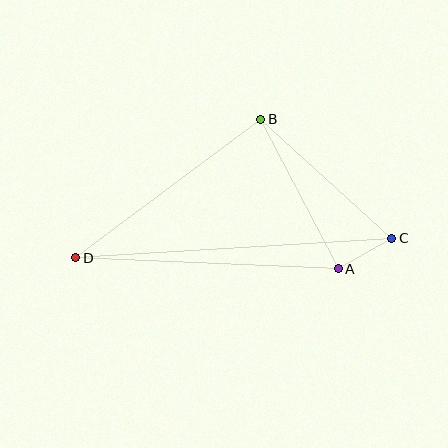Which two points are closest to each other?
Points A and C are closest to each other.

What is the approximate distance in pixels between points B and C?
The distance between B and C is approximately 177 pixels.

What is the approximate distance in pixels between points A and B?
The distance between A and B is approximately 169 pixels.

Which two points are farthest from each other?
Points C and D are farthest from each other.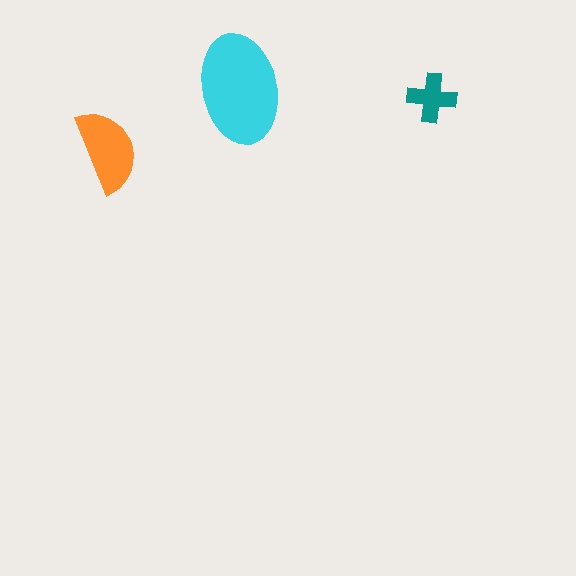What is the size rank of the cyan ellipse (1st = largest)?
1st.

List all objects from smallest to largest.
The teal cross, the orange semicircle, the cyan ellipse.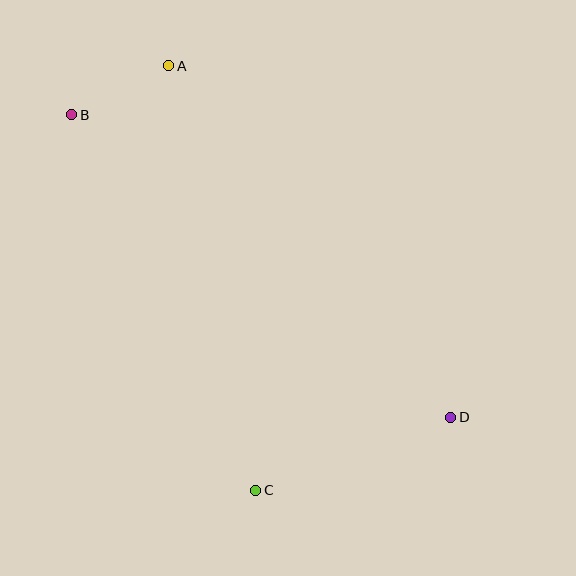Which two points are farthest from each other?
Points B and D are farthest from each other.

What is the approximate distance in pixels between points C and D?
The distance between C and D is approximately 208 pixels.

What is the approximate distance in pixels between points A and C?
The distance between A and C is approximately 434 pixels.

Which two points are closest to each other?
Points A and B are closest to each other.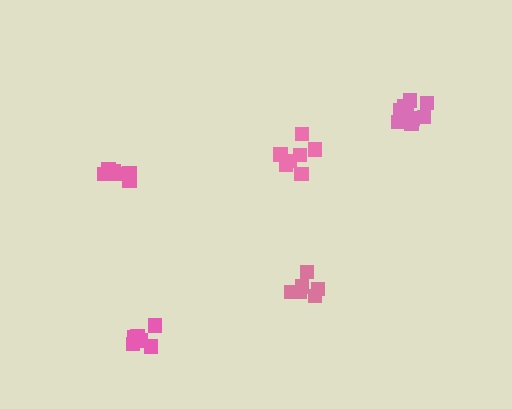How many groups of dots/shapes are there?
There are 5 groups.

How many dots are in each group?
Group 1: 7 dots, Group 2: 7 dots, Group 3: 6 dots, Group 4: 6 dots, Group 5: 9 dots (35 total).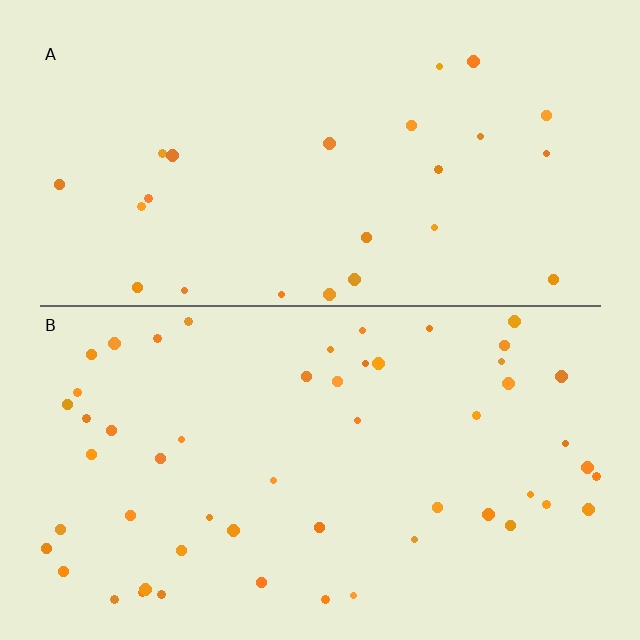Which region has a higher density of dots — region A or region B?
B (the bottom).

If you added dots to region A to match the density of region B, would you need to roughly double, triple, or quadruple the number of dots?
Approximately double.